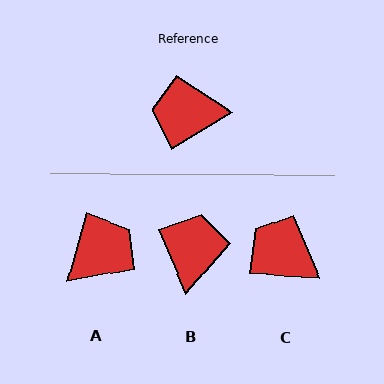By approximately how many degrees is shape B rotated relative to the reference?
Approximately 98 degrees clockwise.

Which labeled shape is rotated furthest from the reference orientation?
A, about 136 degrees away.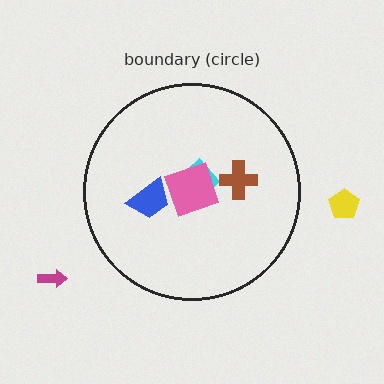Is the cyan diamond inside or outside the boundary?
Inside.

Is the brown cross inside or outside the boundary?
Inside.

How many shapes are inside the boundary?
4 inside, 2 outside.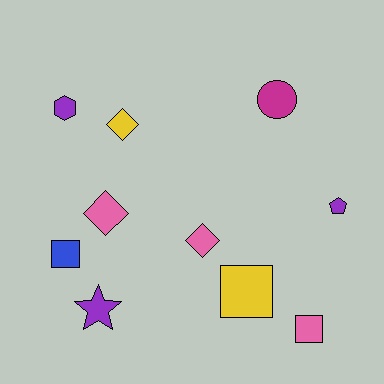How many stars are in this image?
There is 1 star.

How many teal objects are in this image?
There are no teal objects.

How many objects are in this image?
There are 10 objects.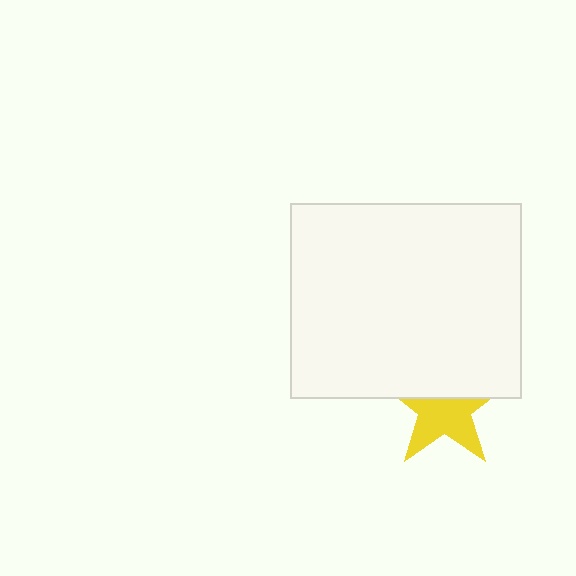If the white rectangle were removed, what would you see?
You would see the complete yellow star.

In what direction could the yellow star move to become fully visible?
The yellow star could move down. That would shift it out from behind the white rectangle entirely.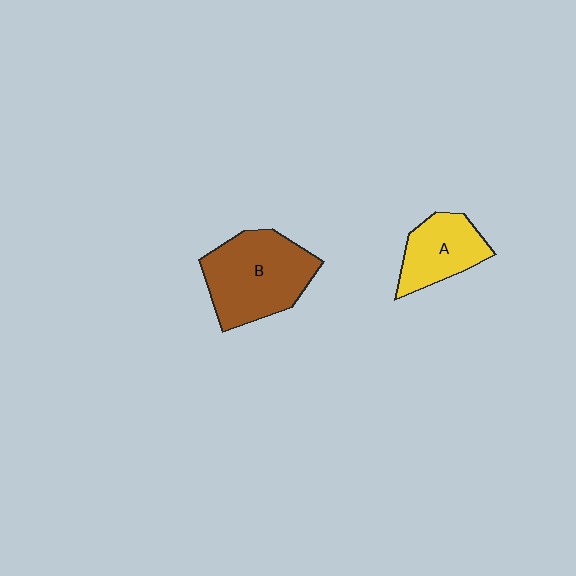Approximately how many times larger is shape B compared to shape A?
Approximately 1.6 times.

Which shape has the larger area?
Shape B (brown).